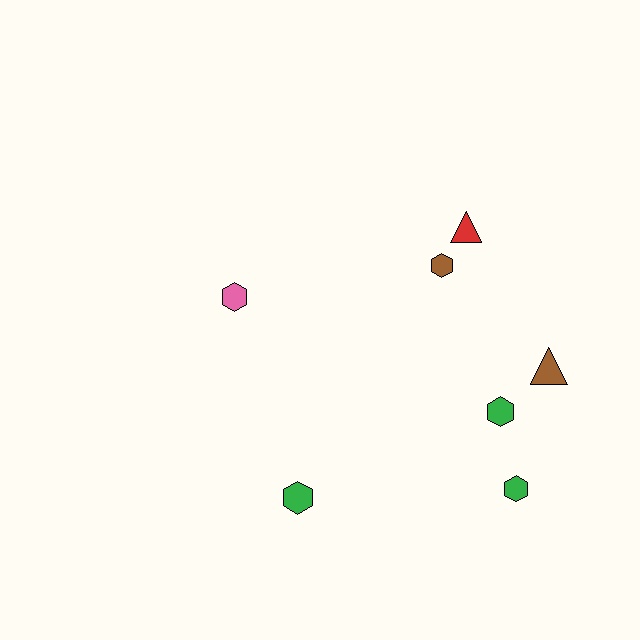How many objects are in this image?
There are 7 objects.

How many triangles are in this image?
There are 2 triangles.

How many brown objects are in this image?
There are 2 brown objects.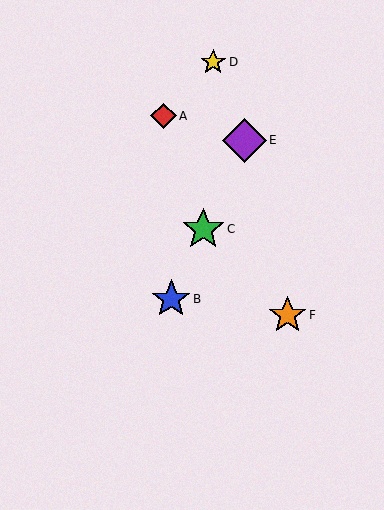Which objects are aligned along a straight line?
Objects B, C, E are aligned along a straight line.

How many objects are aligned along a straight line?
3 objects (B, C, E) are aligned along a straight line.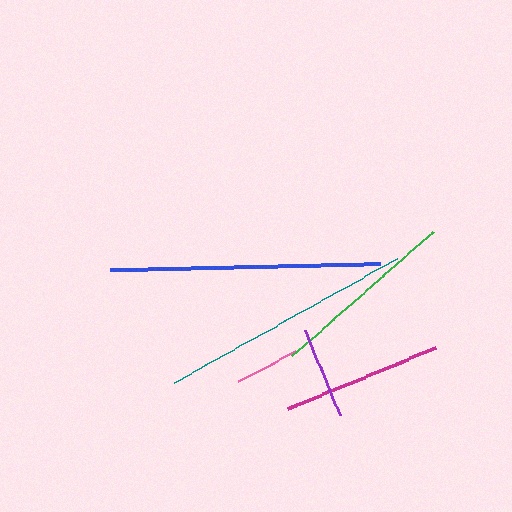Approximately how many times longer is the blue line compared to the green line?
The blue line is approximately 1.4 times the length of the green line.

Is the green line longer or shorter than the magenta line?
The green line is longer than the magenta line.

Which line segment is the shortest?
The pink line is the shortest at approximately 65 pixels.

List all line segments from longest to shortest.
From longest to shortest: blue, teal, green, magenta, purple, pink.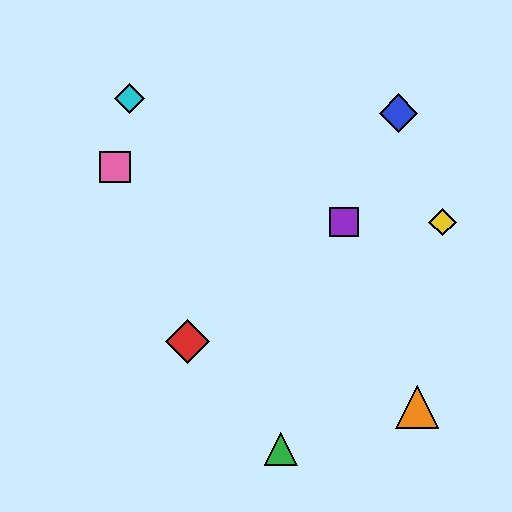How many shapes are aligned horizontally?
2 shapes (the yellow diamond, the purple square) are aligned horizontally.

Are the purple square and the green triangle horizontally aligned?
No, the purple square is at y≈222 and the green triangle is at y≈449.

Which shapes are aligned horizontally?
The yellow diamond, the purple square are aligned horizontally.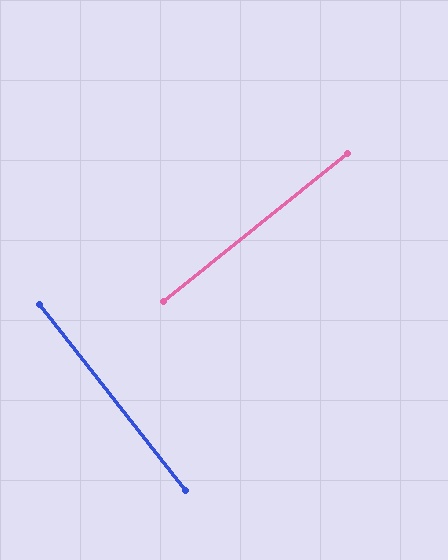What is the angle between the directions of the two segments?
Approximately 89 degrees.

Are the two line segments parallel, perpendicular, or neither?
Perpendicular — they meet at approximately 89°.